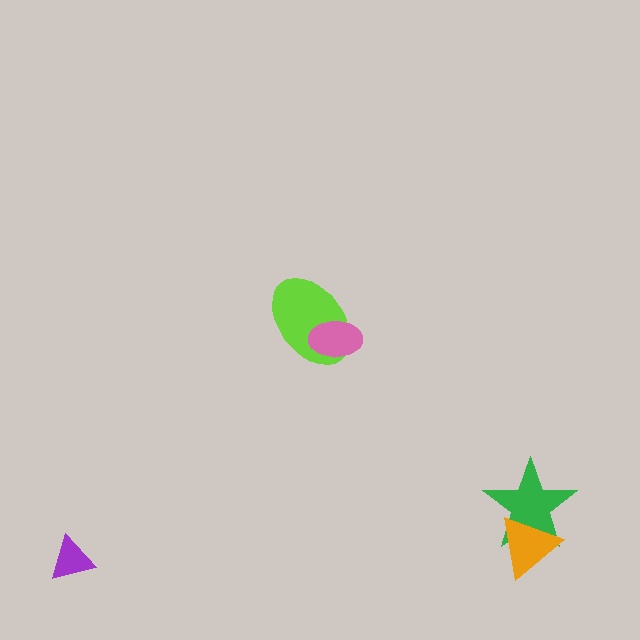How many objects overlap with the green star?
1 object overlaps with the green star.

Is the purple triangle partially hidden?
No, no other shape covers it.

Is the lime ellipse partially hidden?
Yes, it is partially covered by another shape.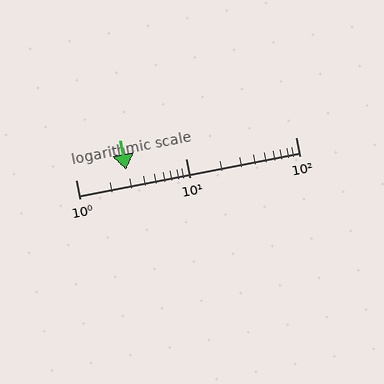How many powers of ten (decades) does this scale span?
The scale spans 2 decades, from 1 to 100.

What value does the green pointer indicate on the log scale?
The pointer indicates approximately 2.9.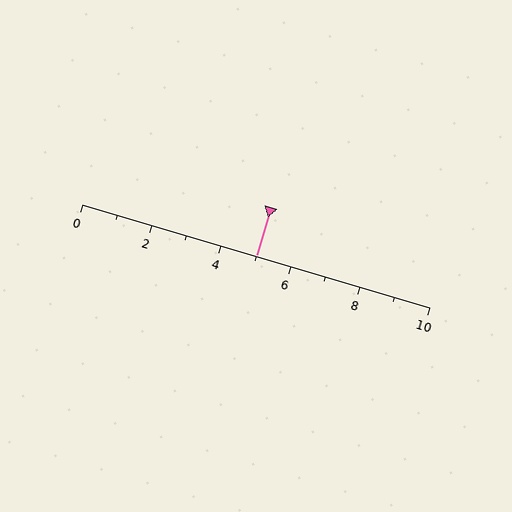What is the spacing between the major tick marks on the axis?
The major ticks are spaced 2 apart.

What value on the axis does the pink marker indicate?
The marker indicates approximately 5.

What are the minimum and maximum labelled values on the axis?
The axis runs from 0 to 10.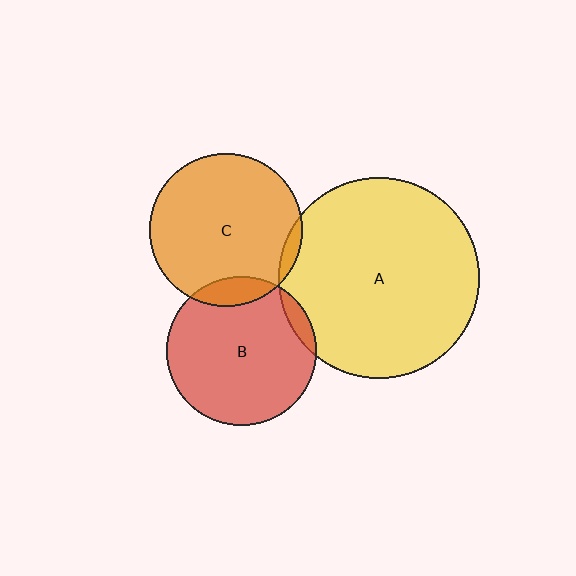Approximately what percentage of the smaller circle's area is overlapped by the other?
Approximately 10%.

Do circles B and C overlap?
Yes.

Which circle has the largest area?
Circle A (yellow).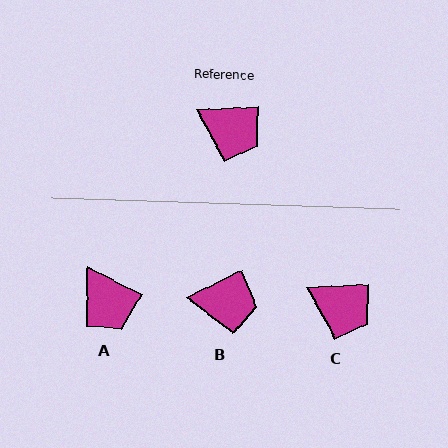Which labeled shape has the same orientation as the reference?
C.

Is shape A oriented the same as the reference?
No, it is off by about 30 degrees.